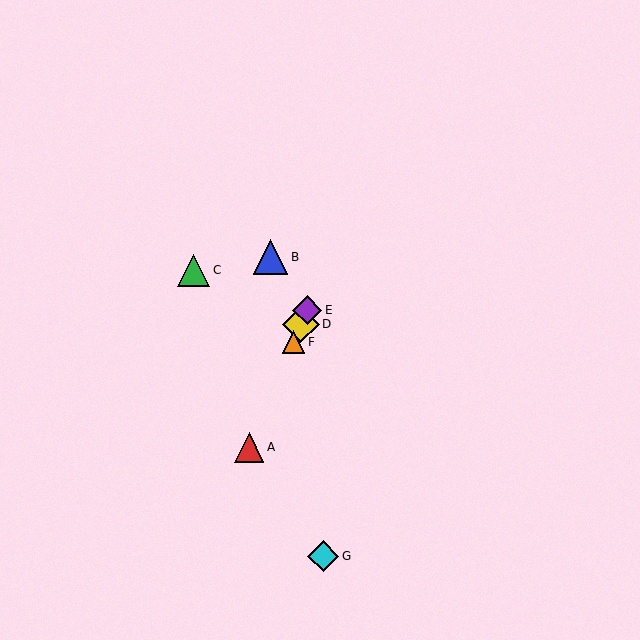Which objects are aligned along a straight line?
Objects A, D, E, F are aligned along a straight line.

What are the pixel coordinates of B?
Object B is at (271, 257).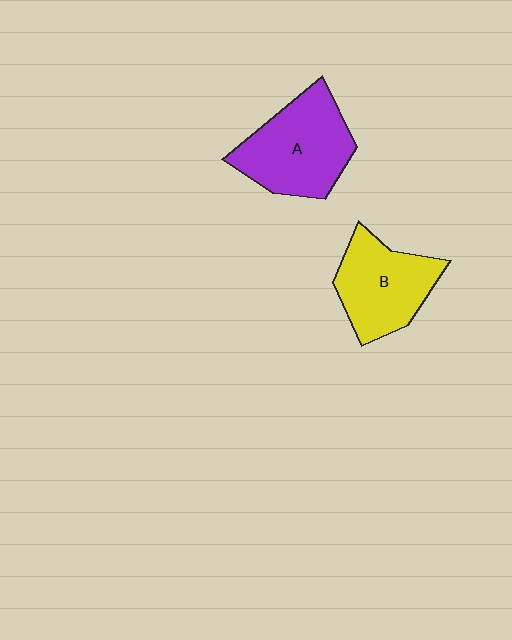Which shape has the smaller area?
Shape B (yellow).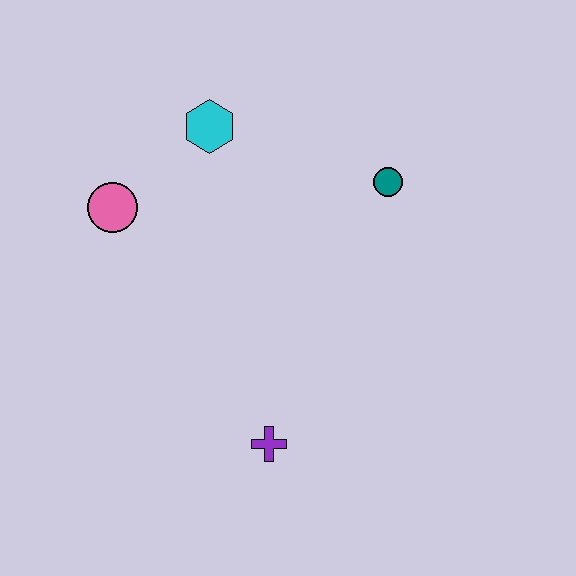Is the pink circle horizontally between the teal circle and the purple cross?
No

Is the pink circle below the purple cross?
No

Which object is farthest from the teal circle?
The purple cross is farthest from the teal circle.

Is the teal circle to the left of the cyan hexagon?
No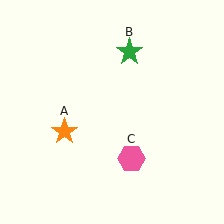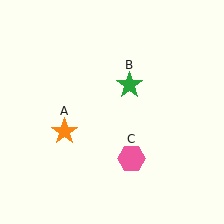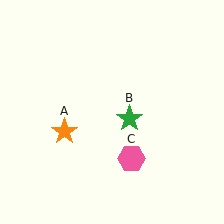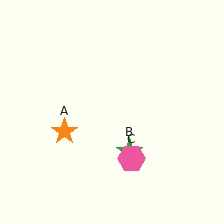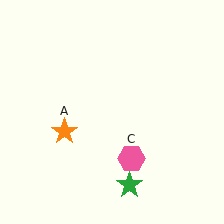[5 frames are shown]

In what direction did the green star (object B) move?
The green star (object B) moved down.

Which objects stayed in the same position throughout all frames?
Orange star (object A) and pink hexagon (object C) remained stationary.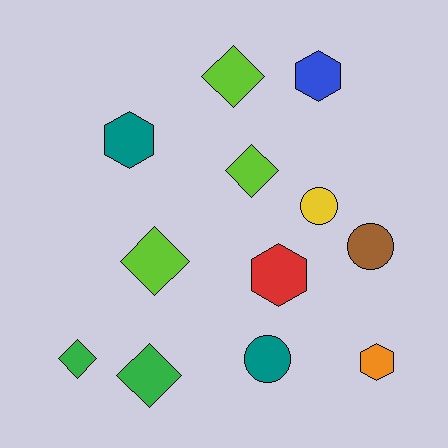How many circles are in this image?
There are 3 circles.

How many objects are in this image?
There are 12 objects.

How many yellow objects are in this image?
There is 1 yellow object.